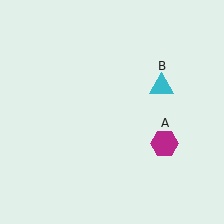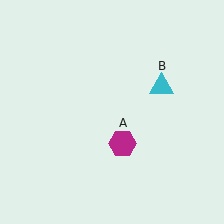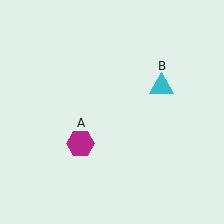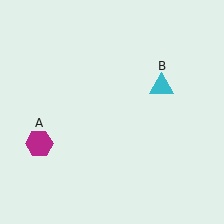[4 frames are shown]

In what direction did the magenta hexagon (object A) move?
The magenta hexagon (object A) moved left.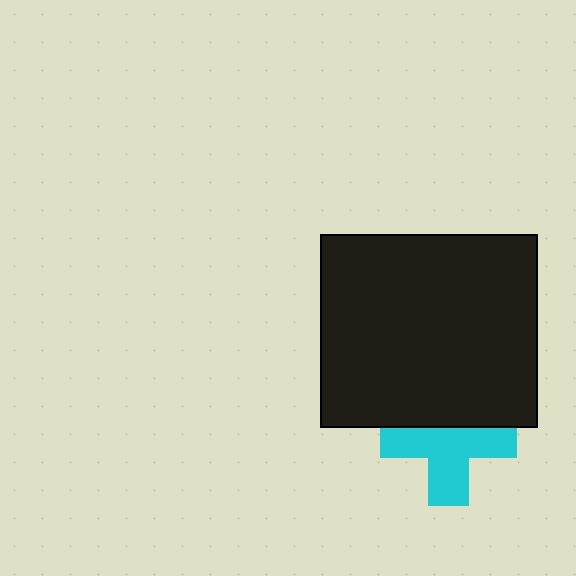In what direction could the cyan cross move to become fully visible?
The cyan cross could move down. That would shift it out from behind the black rectangle entirely.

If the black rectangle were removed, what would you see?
You would see the complete cyan cross.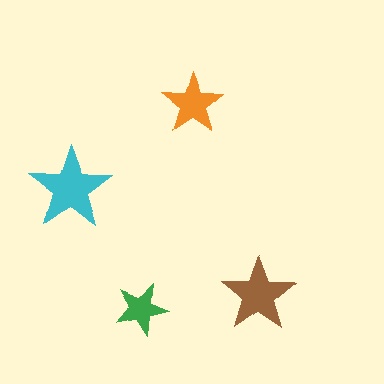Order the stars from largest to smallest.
the cyan one, the brown one, the orange one, the green one.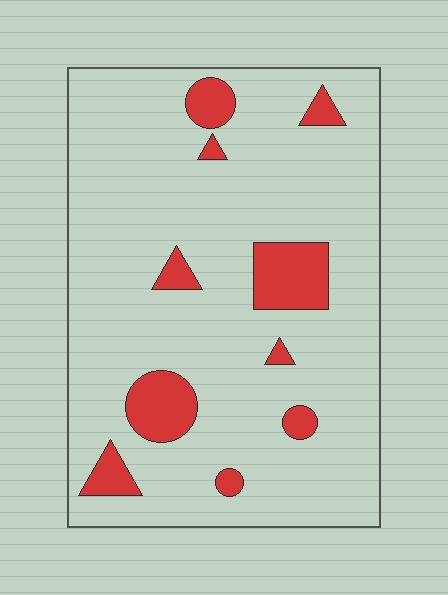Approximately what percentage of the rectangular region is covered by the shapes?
Approximately 10%.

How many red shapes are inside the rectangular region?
10.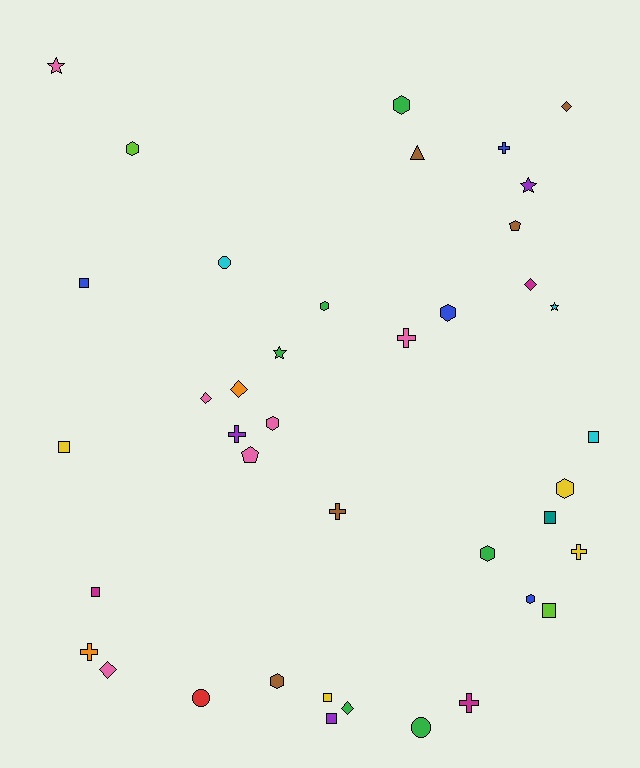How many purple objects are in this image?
There are 3 purple objects.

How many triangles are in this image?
There is 1 triangle.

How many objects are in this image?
There are 40 objects.